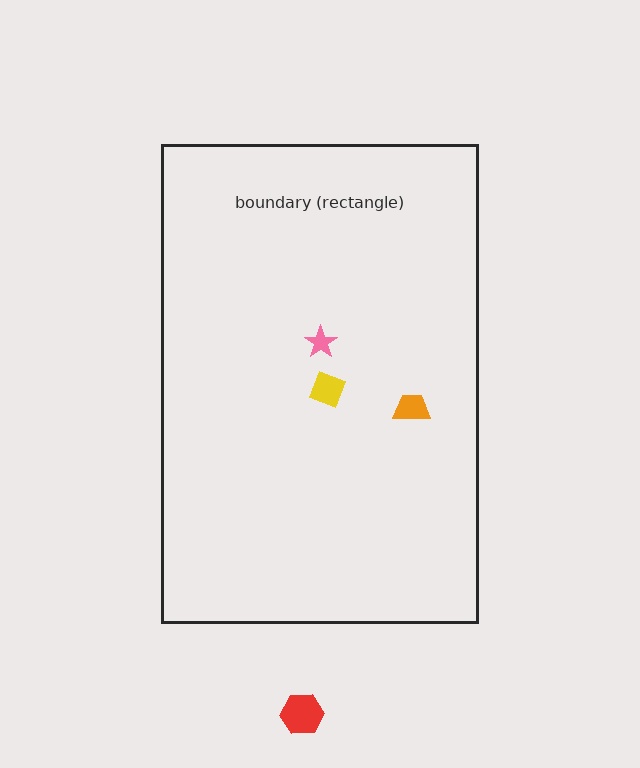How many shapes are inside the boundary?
3 inside, 1 outside.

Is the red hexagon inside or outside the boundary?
Outside.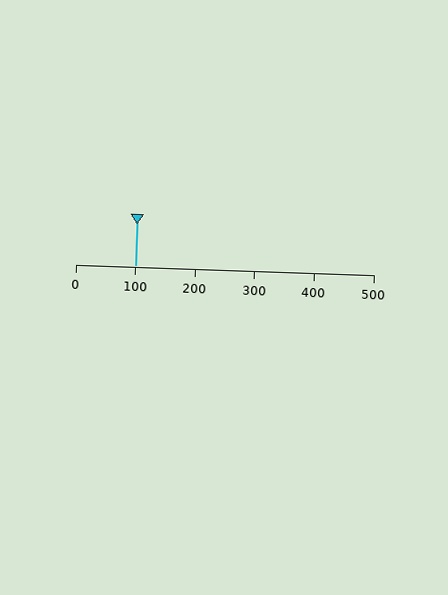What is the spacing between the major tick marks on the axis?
The major ticks are spaced 100 apart.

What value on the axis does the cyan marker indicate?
The marker indicates approximately 100.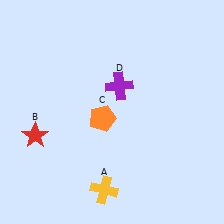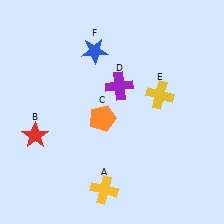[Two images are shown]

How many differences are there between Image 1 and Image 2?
There are 2 differences between the two images.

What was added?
A yellow cross (E), a blue star (F) were added in Image 2.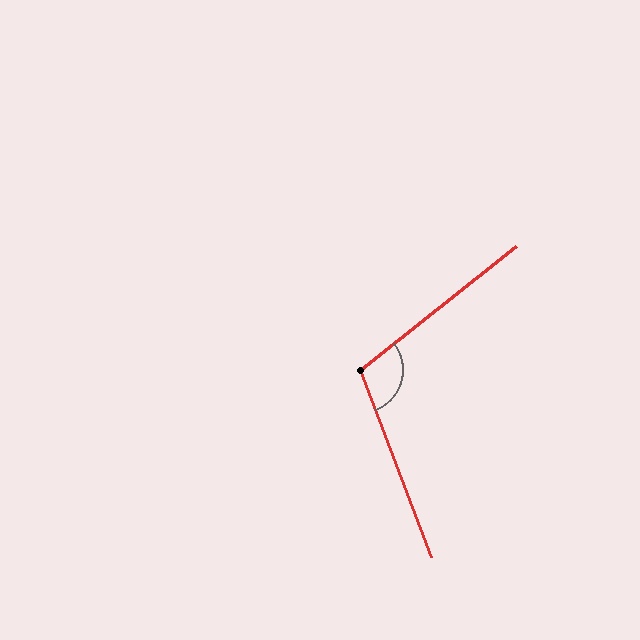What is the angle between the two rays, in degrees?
Approximately 108 degrees.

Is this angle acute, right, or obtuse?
It is obtuse.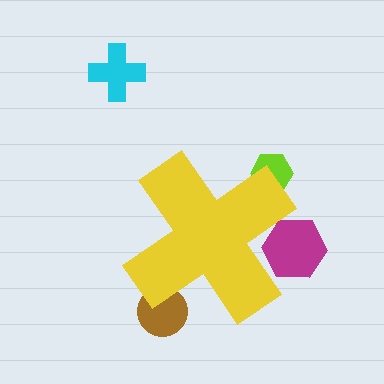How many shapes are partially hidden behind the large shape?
3 shapes are partially hidden.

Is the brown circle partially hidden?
Yes, the brown circle is partially hidden behind the yellow cross.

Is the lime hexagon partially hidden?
Yes, the lime hexagon is partially hidden behind the yellow cross.